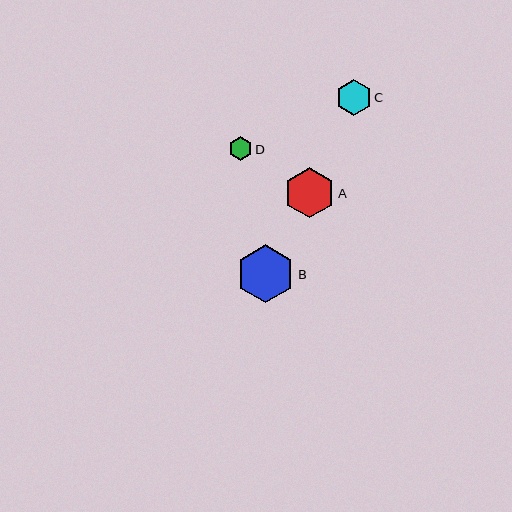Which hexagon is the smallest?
Hexagon D is the smallest with a size of approximately 24 pixels.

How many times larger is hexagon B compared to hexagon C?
Hexagon B is approximately 1.7 times the size of hexagon C.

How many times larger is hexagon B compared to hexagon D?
Hexagon B is approximately 2.4 times the size of hexagon D.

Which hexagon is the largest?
Hexagon B is the largest with a size of approximately 58 pixels.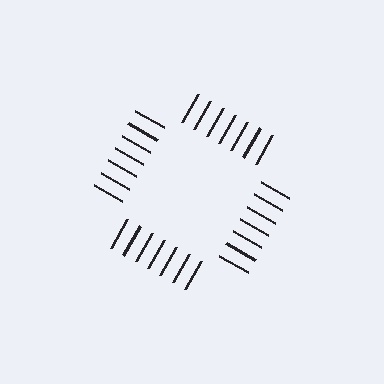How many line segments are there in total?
28 — 7 along each of the 4 edges.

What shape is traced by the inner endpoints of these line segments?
An illusory square — the line segments terminate on its edges but no continuous stroke is drawn.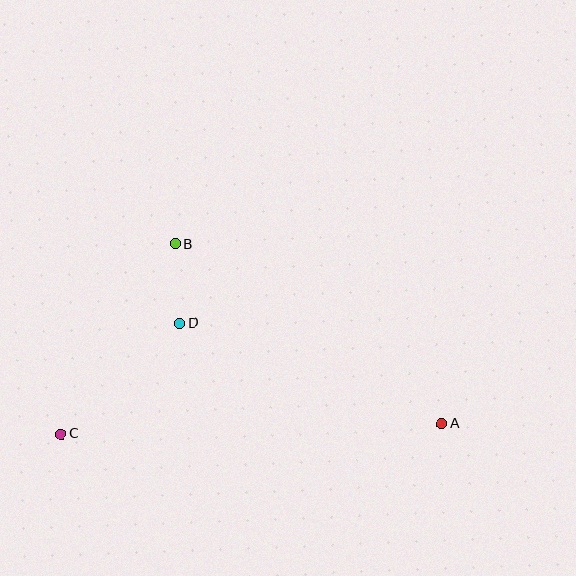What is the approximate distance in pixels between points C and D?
The distance between C and D is approximately 162 pixels.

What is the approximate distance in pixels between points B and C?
The distance between B and C is approximately 222 pixels.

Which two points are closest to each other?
Points B and D are closest to each other.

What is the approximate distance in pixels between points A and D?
The distance between A and D is approximately 280 pixels.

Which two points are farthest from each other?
Points A and C are farthest from each other.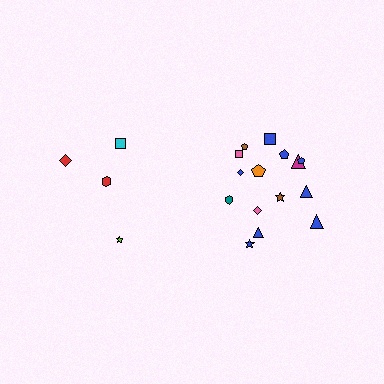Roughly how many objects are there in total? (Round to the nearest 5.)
Roughly 20 objects in total.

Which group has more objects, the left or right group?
The right group.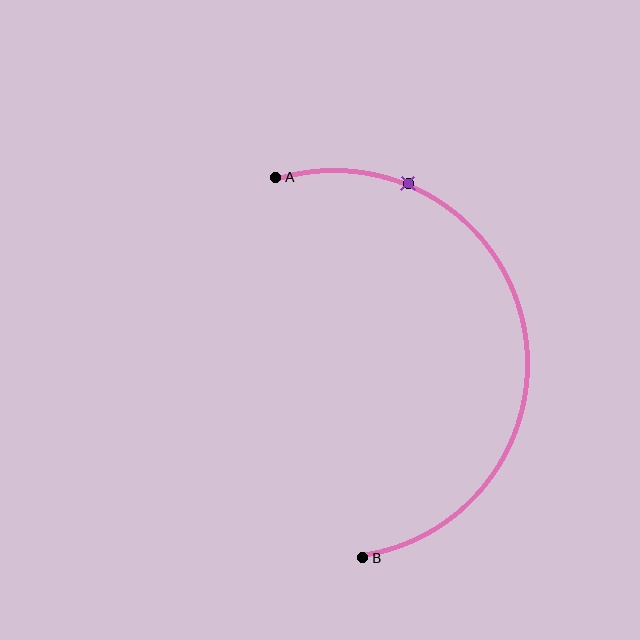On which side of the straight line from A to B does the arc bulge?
The arc bulges to the right of the straight line connecting A and B.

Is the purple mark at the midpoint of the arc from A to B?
No. The purple mark lies on the arc but is closer to endpoint A. The arc midpoint would be at the point on the curve equidistant along the arc from both A and B.